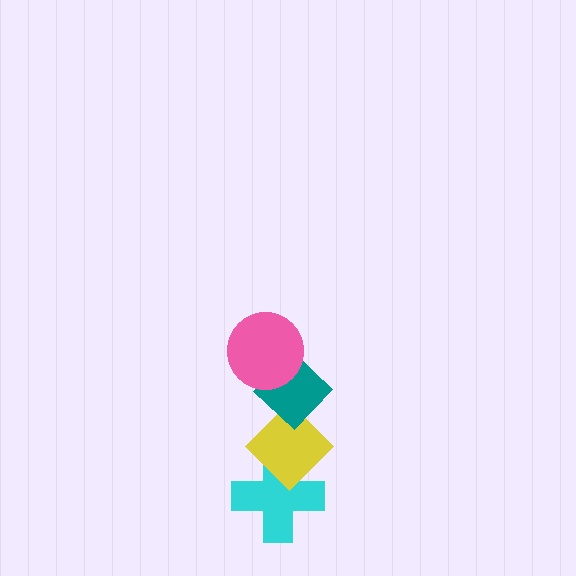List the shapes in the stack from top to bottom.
From top to bottom: the pink circle, the teal diamond, the yellow diamond, the cyan cross.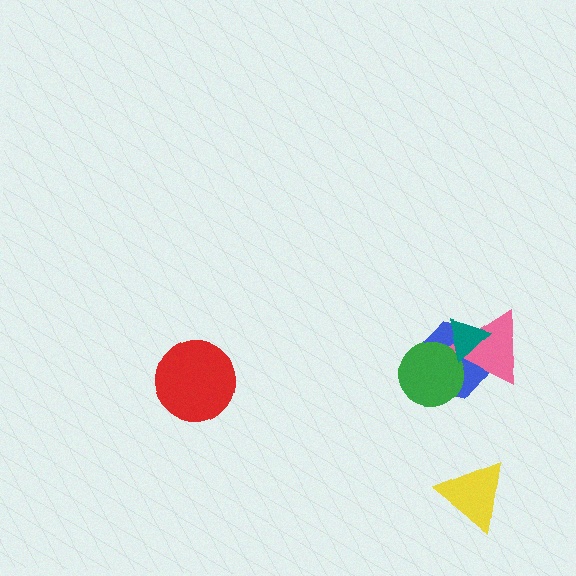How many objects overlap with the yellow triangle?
0 objects overlap with the yellow triangle.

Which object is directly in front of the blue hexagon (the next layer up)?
The pink triangle is directly in front of the blue hexagon.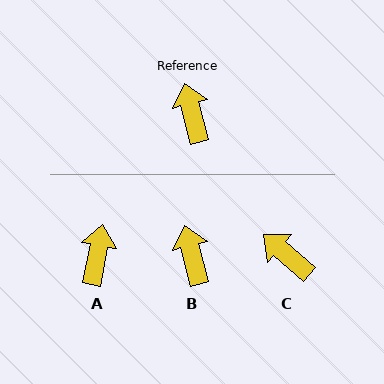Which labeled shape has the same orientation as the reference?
B.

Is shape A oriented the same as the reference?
No, it is off by about 25 degrees.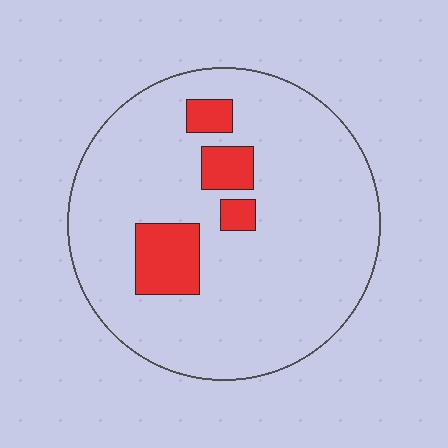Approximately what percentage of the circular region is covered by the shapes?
Approximately 15%.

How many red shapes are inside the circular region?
4.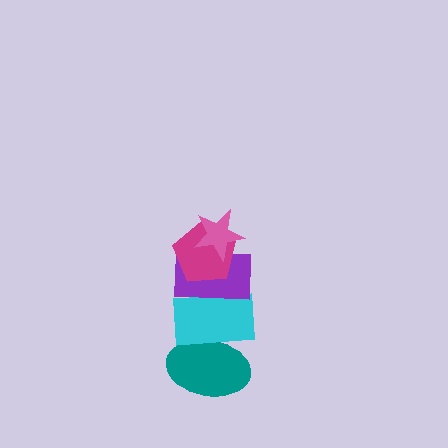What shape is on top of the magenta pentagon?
The pink star is on top of the magenta pentagon.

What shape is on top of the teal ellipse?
The cyan rectangle is on top of the teal ellipse.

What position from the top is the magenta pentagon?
The magenta pentagon is 2nd from the top.